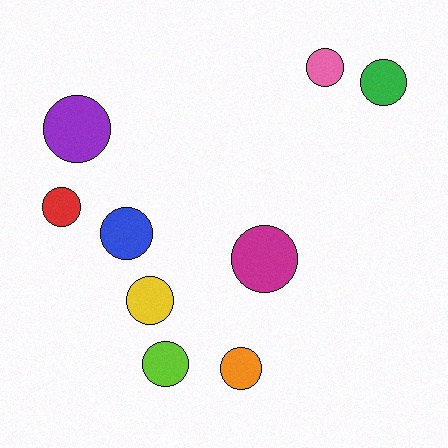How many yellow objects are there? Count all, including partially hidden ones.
There is 1 yellow object.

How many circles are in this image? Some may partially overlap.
There are 9 circles.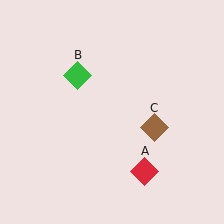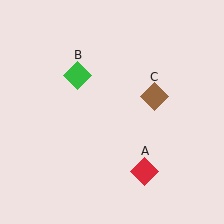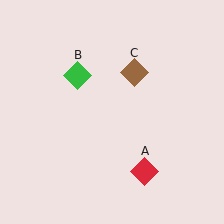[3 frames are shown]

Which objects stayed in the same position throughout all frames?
Red diamond (object A) and green diamond (object B) remained stationary.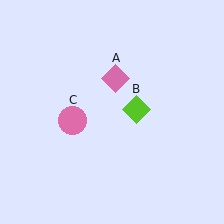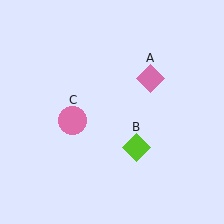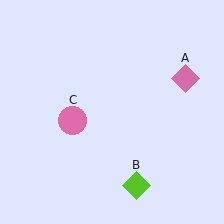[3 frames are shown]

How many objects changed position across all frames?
2 objects changed position: pink diamond (object A), lime diamond (object B).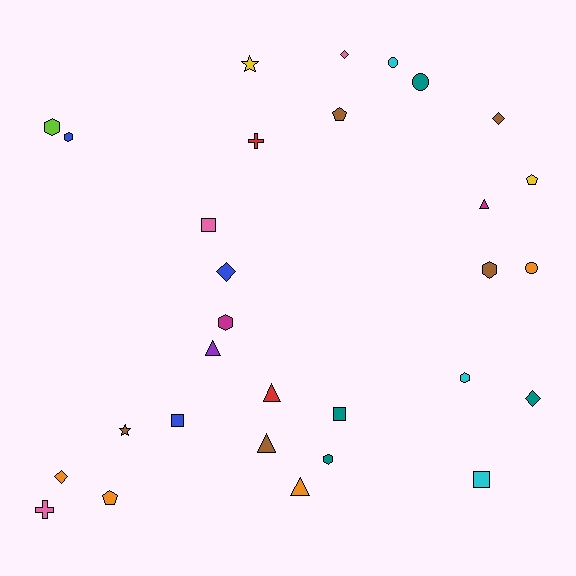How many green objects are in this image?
There are no green objects.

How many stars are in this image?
There are 2 stars.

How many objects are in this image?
There are 30 objects.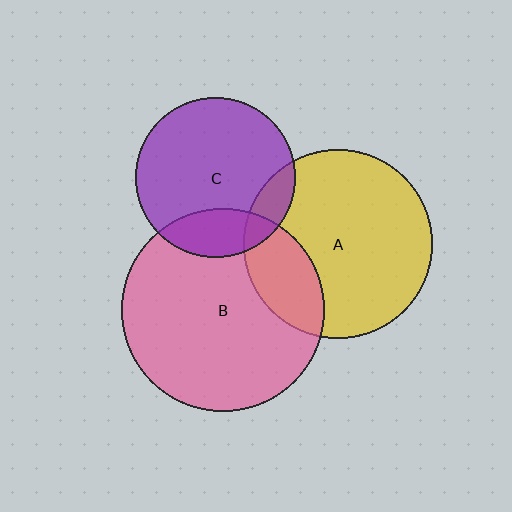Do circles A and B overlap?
Yes.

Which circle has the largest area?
Circle B (pink).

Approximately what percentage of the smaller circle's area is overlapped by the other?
Approximately 25%.